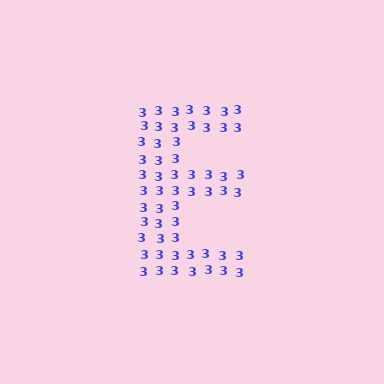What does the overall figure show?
The overall figure shows the letter E.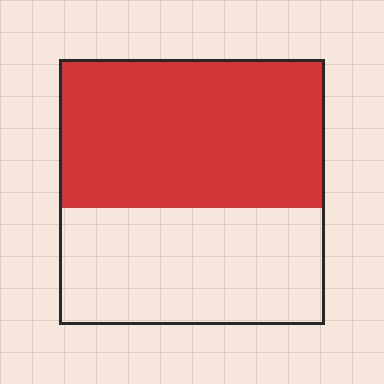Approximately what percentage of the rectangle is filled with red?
Approximately 55%.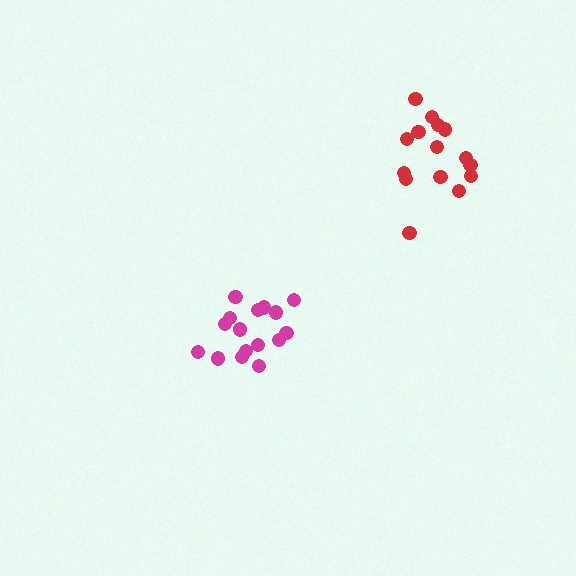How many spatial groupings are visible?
There are 2 spatial groupings.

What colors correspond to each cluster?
The clusters are colored: red, magenta.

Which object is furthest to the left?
The magenta cluster is leftmost.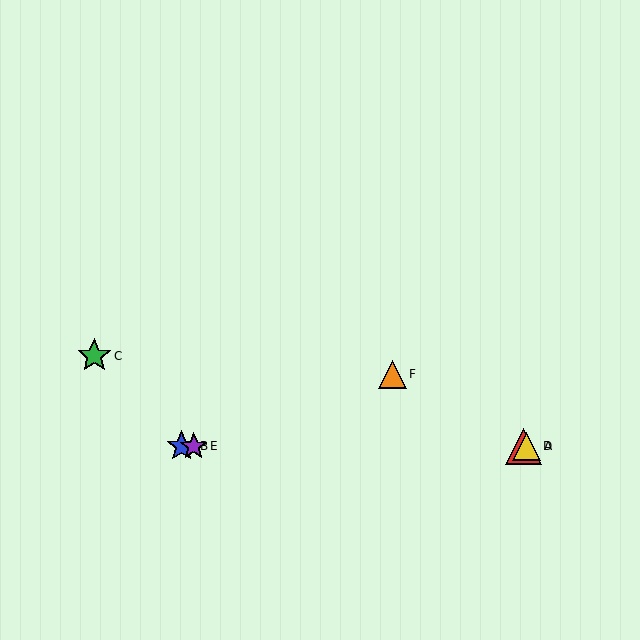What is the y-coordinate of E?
Object E is at y≈446.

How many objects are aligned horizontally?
4 objects (A, B, D, E) are aligned horizontally.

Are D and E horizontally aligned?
Yes, both are at y≈446.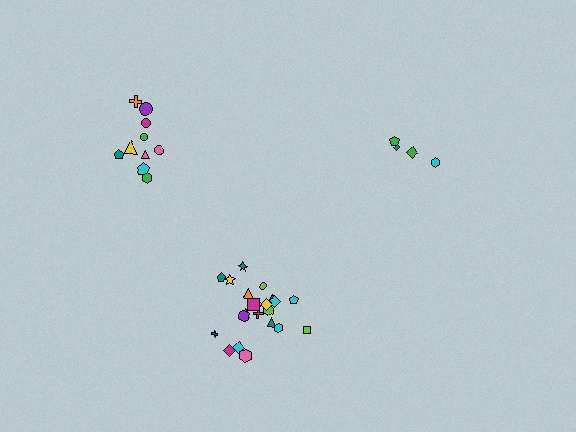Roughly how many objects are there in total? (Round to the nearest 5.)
Roughly 35 objects in total.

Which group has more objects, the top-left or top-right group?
The top-left group.